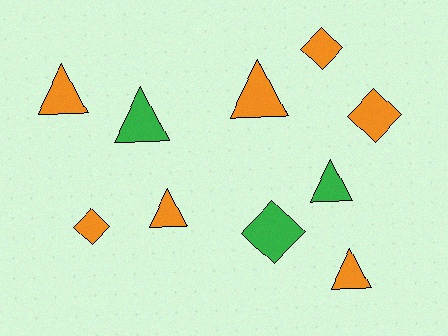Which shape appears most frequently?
Triangle, with 6 objects.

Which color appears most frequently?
Orange, with 7 objects.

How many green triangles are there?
There are 2 green triangles.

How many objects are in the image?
There are 10 objects.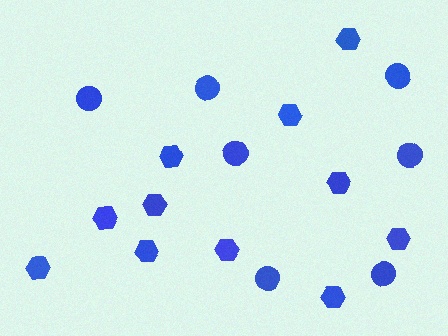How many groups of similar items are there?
There are 2 groups: one group of hexagons (11) and one group of circles (7).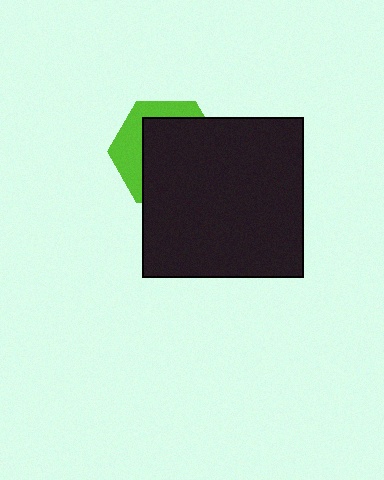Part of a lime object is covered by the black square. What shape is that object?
It is a hexagon.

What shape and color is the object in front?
The object in front is a black square.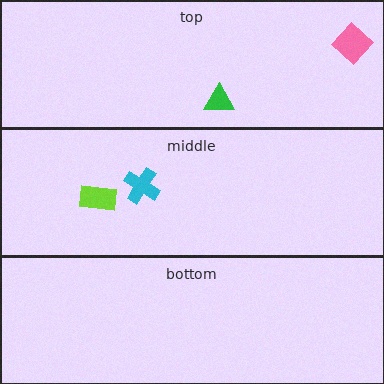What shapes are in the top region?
The pink diamond, the green triangle.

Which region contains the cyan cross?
The middle region.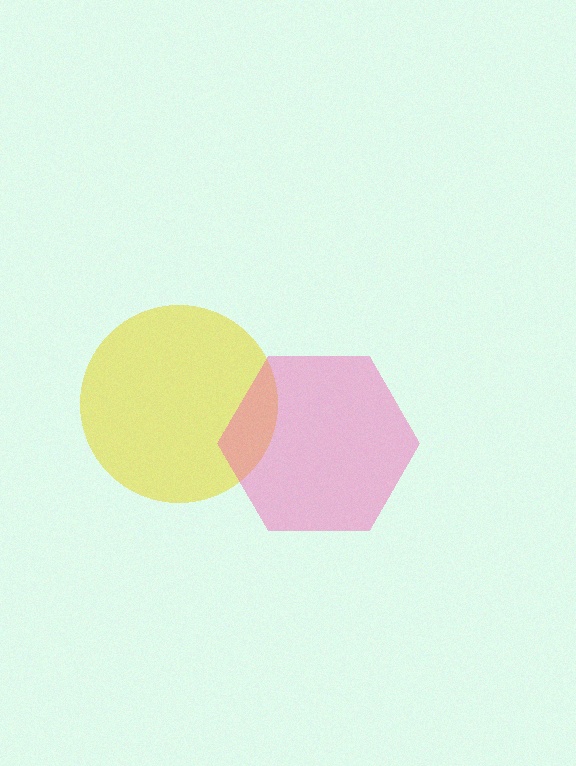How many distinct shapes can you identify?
There are 2 distinct shapes: a yellow circle, a pink hexagon.